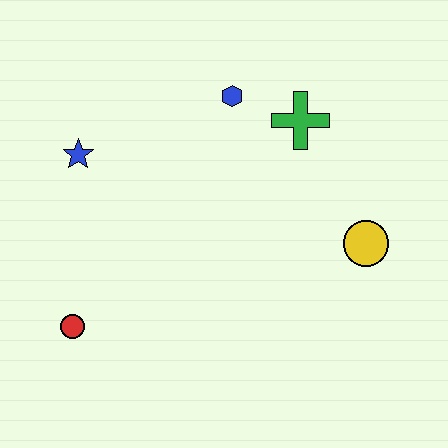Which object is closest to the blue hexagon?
The green cross is closest to the blue hexagon.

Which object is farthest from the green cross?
The red circle is farthest from the green cross.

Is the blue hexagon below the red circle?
No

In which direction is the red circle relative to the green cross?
The red circle is to the left of the green cross.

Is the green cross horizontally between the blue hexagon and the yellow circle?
Yes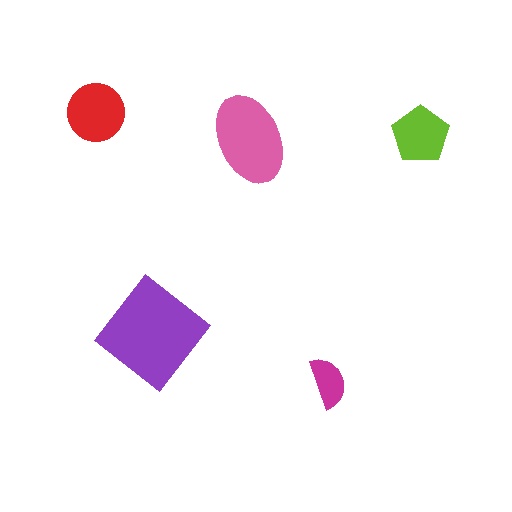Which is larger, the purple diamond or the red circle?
The purple diamond.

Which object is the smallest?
The magenta semicircle.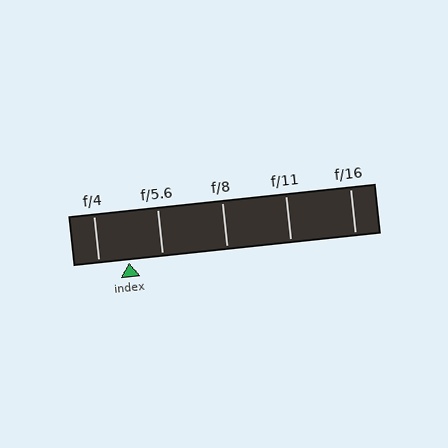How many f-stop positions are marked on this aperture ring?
There are 5 f-stop positions marked.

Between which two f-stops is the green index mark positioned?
The index mark is between f/4 and f/5.6.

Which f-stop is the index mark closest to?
The index mark is closest to f/4.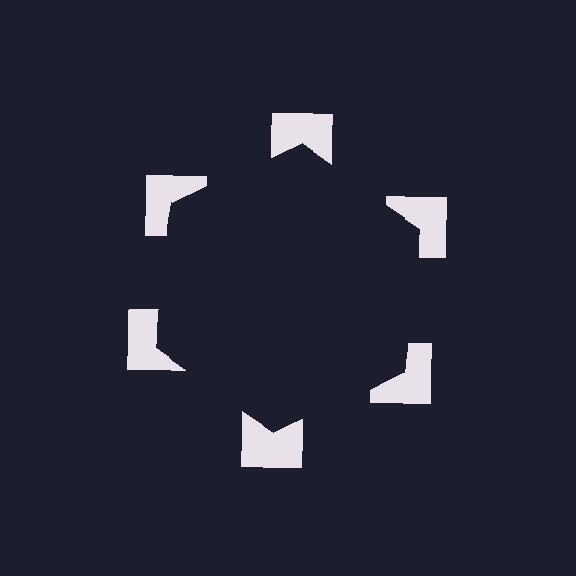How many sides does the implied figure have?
6 sides.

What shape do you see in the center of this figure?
An illusory hexagon — its edges are inferred from the aligned wedge cuts in the notched squares, not physically drawn.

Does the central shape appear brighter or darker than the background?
It typically appears slightly darker than the background, even though no actual brightness change is drawn.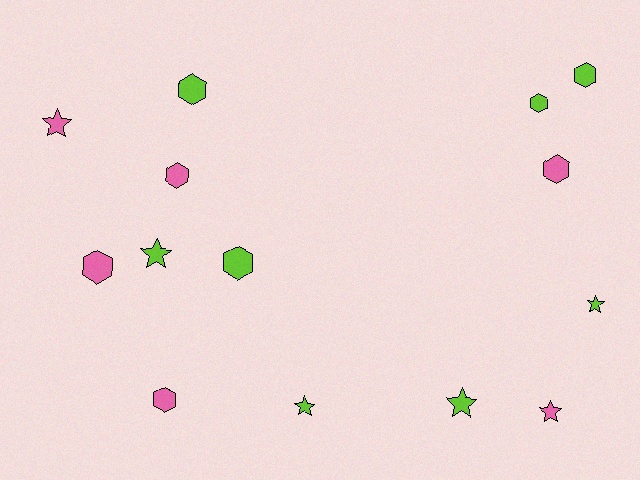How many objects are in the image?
There are 14 objects.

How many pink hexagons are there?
There are 4 pink hexagons.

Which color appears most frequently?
Lime, with 8 objects.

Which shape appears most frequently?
Hexagon, with 8 objects.